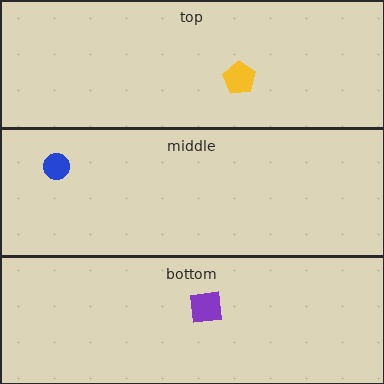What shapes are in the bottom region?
The purple square.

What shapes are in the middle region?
The blue circle.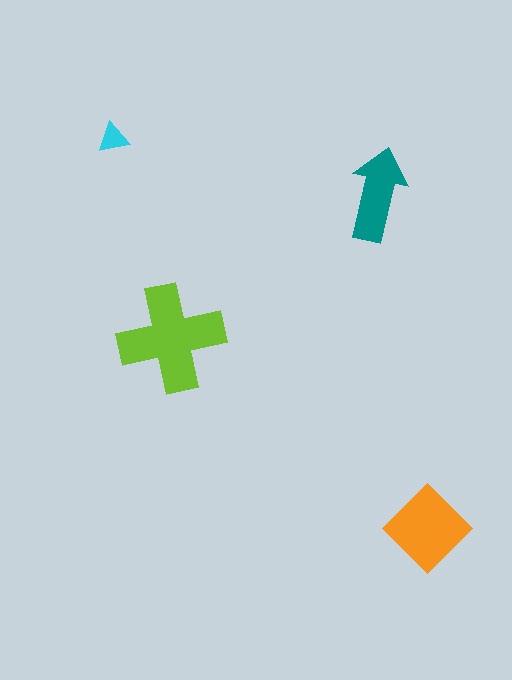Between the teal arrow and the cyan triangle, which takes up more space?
The teal arrow.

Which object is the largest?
The lime cross.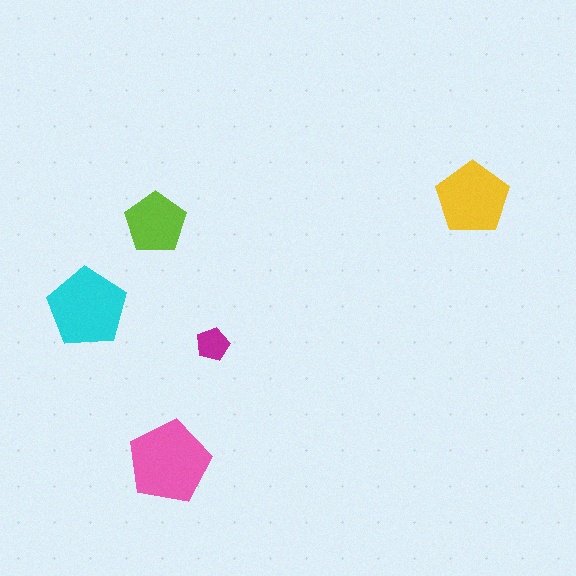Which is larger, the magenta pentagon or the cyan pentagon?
The cyan one.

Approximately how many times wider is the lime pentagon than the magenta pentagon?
About 2 times wider.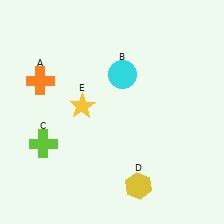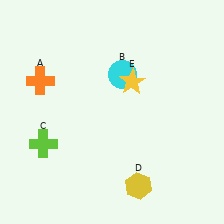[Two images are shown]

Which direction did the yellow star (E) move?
The yellow star (E) moved right.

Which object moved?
The yellow star (E) moved right.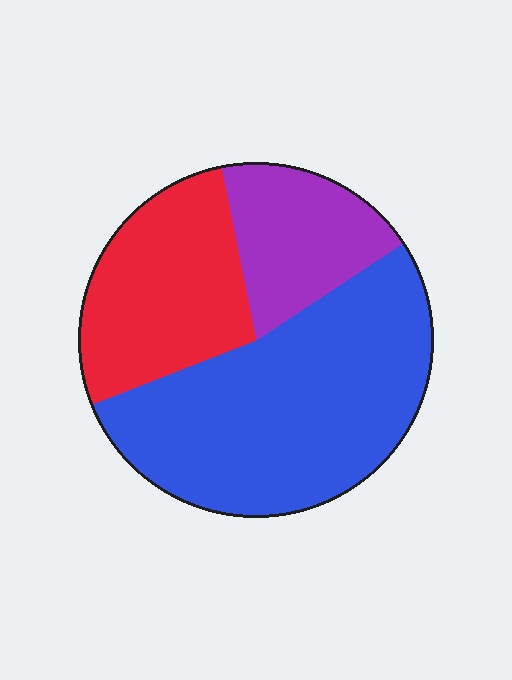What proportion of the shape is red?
Red takes up about one quarter (1/4) of the shape.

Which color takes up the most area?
Blue, at roughly 55%.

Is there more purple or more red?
Red.